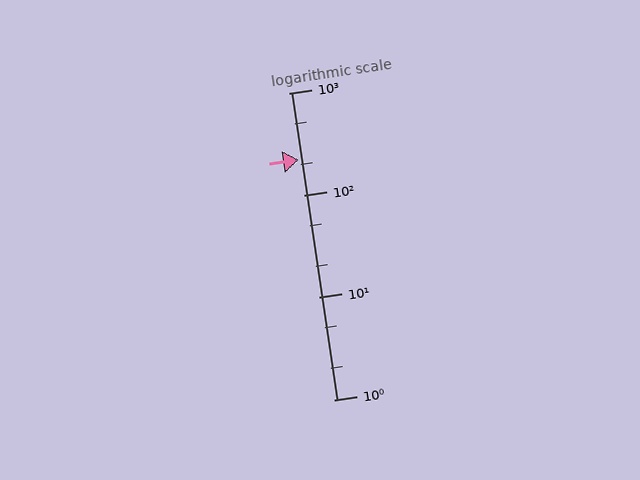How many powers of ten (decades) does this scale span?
The scale spans 3 decades, from 1 to 1000.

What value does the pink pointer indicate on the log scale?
The pointer indicates approximately 220.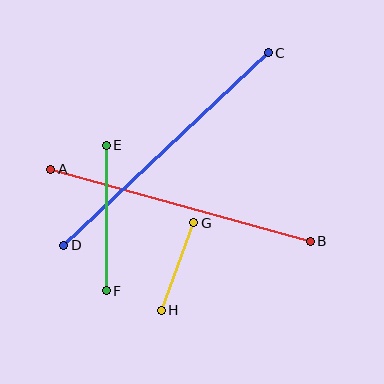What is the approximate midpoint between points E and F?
The midpoint is at approximately (106, 218) pixels.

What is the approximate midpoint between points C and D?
The midpoint is at approximately (166, 149) pixels.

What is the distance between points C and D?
The distance is approximately 281 pixels.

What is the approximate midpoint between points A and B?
The midpoint is at approximately (180, 205) pixels.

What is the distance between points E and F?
The distance is approximately 145 pixels.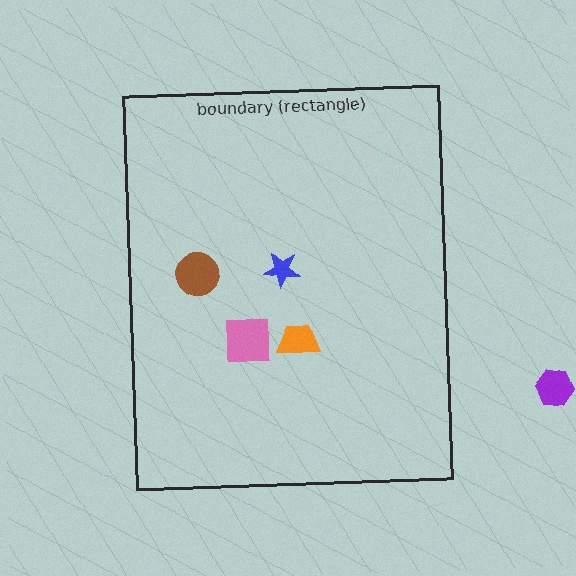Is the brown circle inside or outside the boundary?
Inside.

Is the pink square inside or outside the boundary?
Inside.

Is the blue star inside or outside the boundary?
Inside.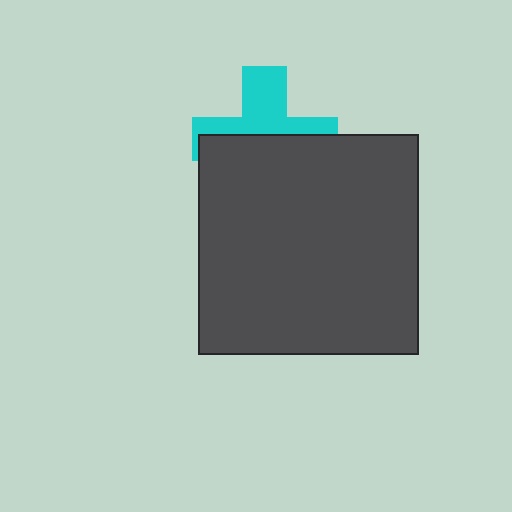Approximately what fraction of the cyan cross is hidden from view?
Roughly 56% of the cyan cross is hidden behind the dark gray square.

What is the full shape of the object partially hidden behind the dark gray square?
The partially hidden object is a cyan cross.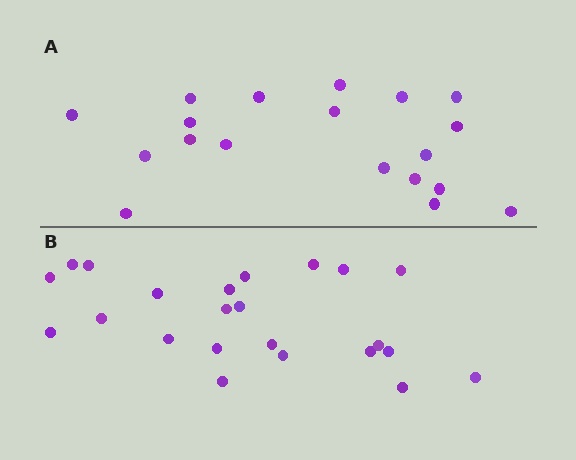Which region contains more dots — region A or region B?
Region B (the bottom region) has more dots.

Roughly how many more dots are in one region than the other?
Region B has about 4 more dots than region A.